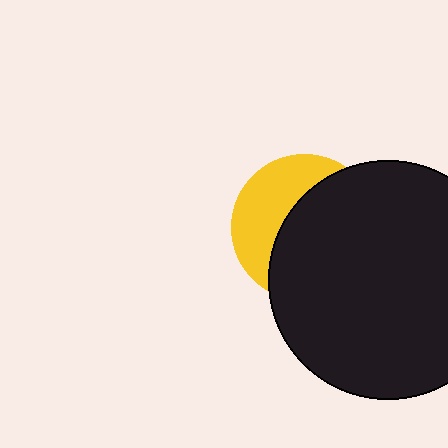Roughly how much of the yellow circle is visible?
A small part of it is visible (roughly 38%).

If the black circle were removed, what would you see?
You would see the complete yellow circle.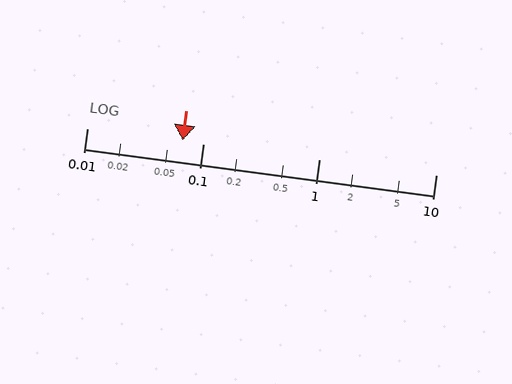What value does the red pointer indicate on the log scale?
The pointer indicates approximately 0.067.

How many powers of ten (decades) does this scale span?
The scale spans 3 decades, from 0.01 to 10.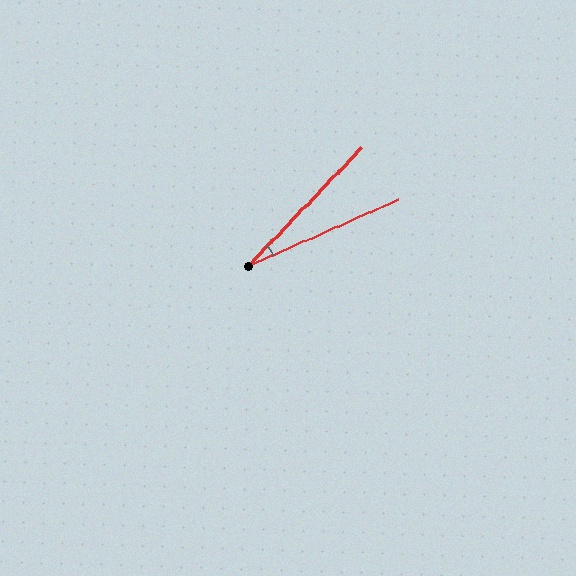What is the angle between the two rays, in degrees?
Approximately 23 degrees.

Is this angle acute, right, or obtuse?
It is acute.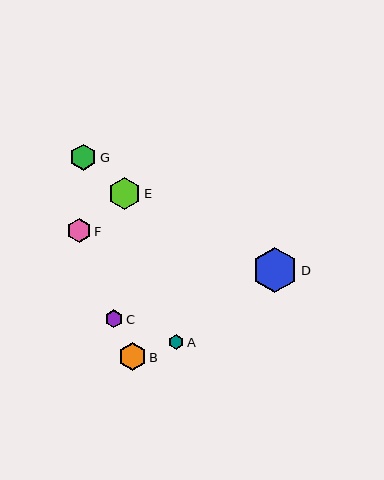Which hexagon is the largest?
Hexagon D is the largest with a size of approximately 45 pixels.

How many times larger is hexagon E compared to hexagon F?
Hexagon E is approximately 1.4 times the size of hexagon F.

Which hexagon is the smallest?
Hexagon A is the smallest with a size of approximately 15 pixels.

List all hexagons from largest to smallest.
From largest to smallest: D, E, B, G, F, C, A.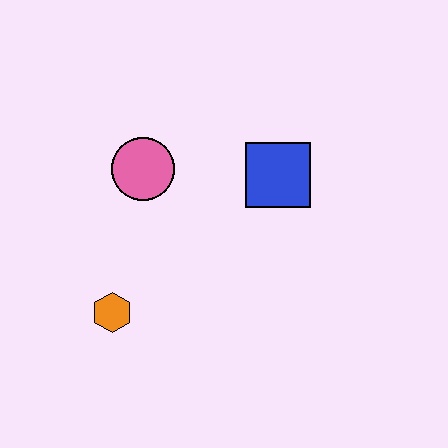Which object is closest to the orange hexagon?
The pink circle is closest to the orange hexagon.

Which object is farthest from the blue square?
The orange hexagon is farthest from the blue square.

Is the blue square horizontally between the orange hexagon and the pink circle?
No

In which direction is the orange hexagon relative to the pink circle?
The orange hexagon is below the pink circle.